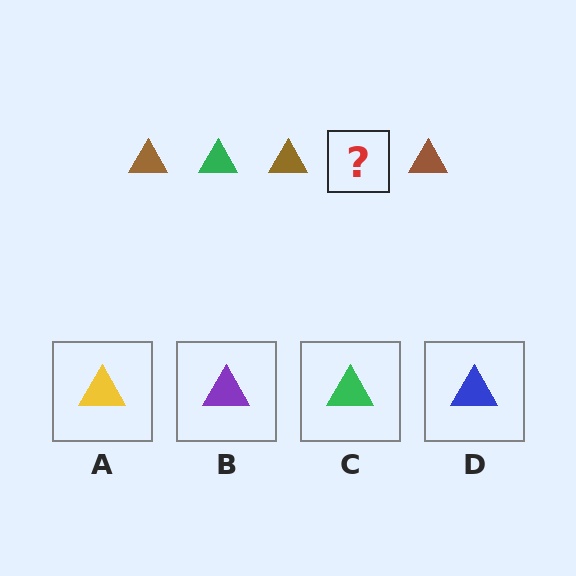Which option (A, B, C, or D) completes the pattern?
C.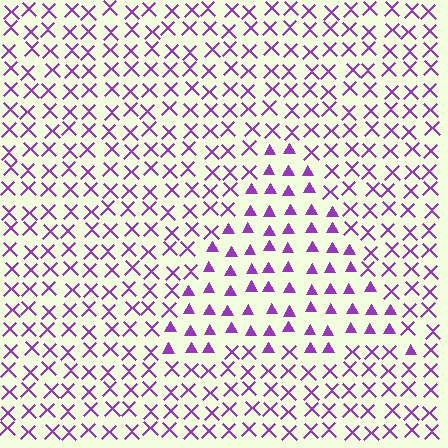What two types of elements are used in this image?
The image uses triangles inside the triangle region and X marks outside it.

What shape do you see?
I see a triangle.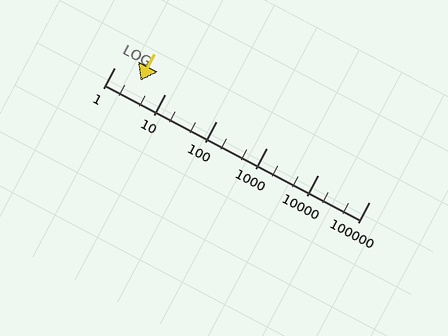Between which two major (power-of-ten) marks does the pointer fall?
The pointer is between 1 and 10.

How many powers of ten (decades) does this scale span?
The scale spans 5 decades, from 1 to 100000.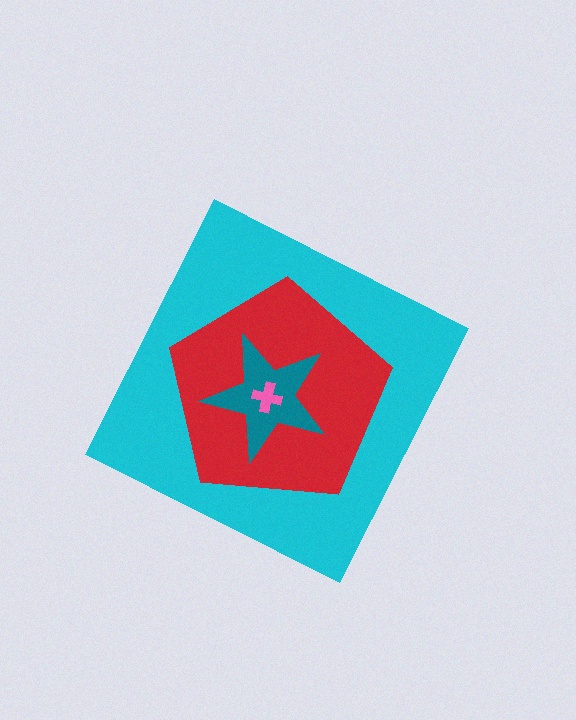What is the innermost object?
The pink cross.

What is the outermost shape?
The cyan diamond.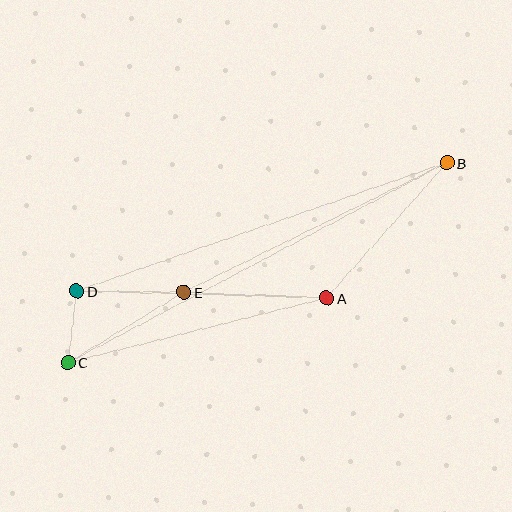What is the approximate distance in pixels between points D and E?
The distance between D and E is approximately 107 pixels.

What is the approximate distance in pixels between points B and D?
The distance between B and D is approximately 392 pixels.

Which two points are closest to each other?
Points C and D are closest to each other.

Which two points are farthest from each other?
Points B and C are farthest from each other.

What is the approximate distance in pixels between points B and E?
The distance between B and E is approximately 293 pixels.